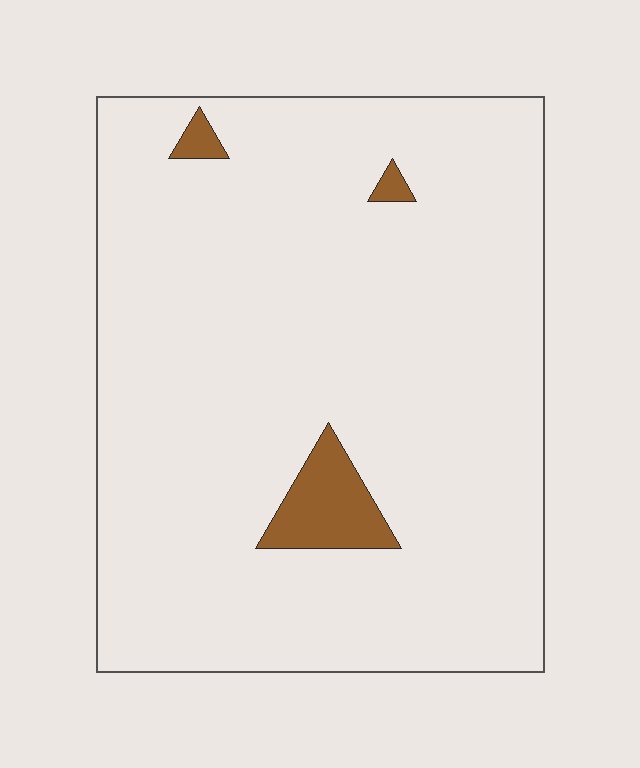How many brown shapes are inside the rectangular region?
3.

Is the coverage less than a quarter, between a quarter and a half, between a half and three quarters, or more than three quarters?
Less than a quarter.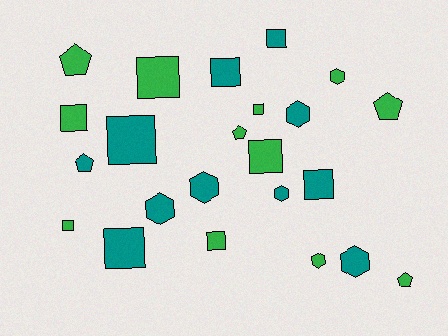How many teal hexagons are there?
There are 5 teal hexagons.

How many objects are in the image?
There are 23 objects.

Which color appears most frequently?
Green, with 12 objects.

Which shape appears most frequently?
Square, with 11 objects.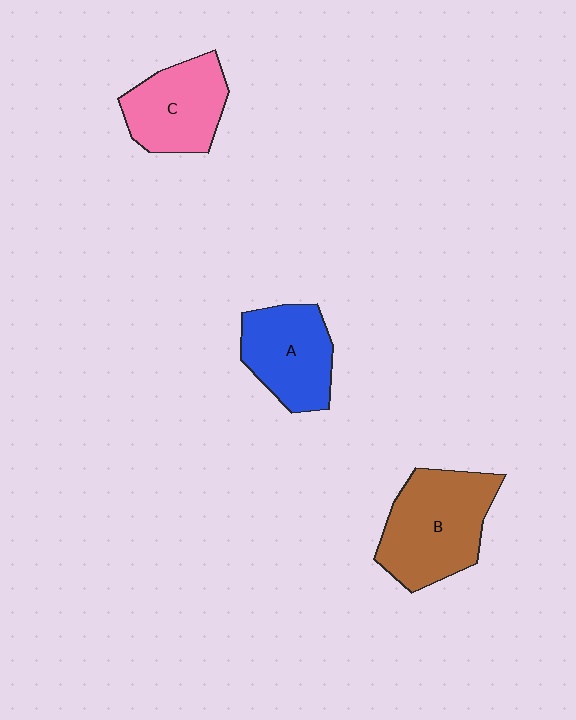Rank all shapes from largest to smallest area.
From largest to smallest: B (brown), A (blue), C (pink).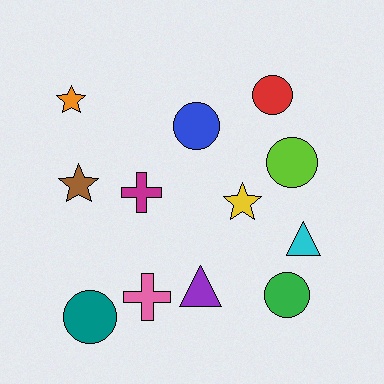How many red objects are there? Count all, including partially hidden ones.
There is 1 red object.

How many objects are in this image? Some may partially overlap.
There are 12 objects.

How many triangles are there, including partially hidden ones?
There are 2 triangles.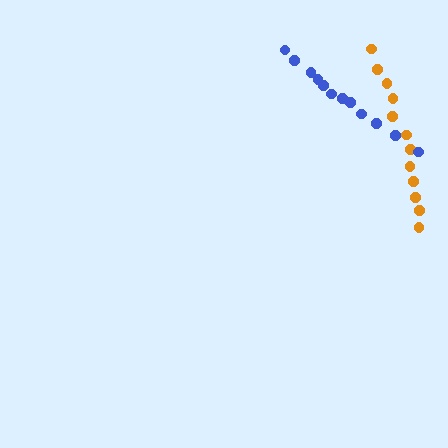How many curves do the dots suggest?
There are 2 distinct paths.